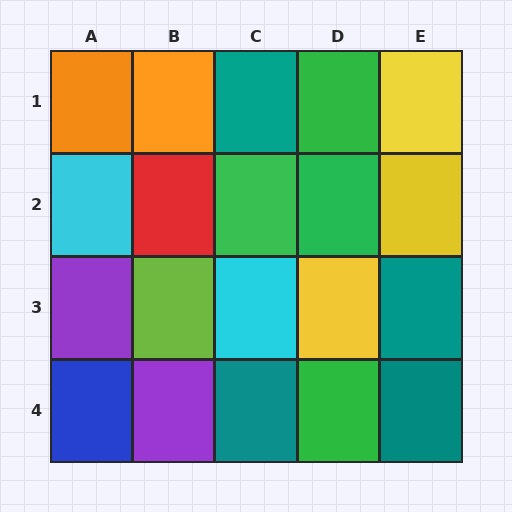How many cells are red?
1 cell is red.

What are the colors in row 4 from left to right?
Blue, purple, teal, green, teal.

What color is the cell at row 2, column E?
Yellow.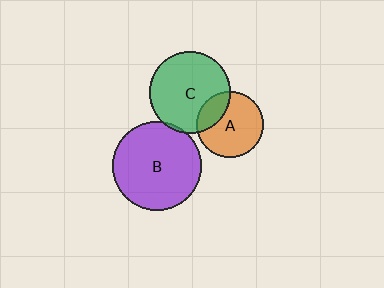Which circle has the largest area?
Circle B (purple).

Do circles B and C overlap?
Yes.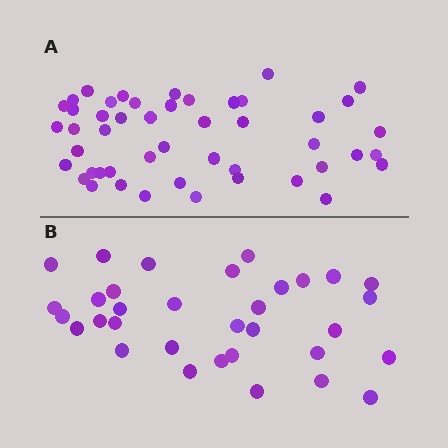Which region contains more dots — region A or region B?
Region A (the top region) has more dots.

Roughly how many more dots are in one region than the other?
Region A has approximately 15 more dots than region B.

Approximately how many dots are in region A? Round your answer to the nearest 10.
About 50 dots. (The exact count is 48, which rounds to 50.)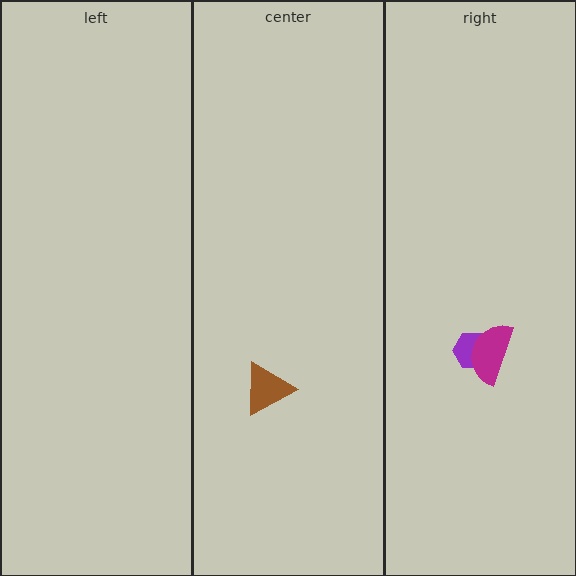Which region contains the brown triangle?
The center region.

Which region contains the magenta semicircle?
The right region.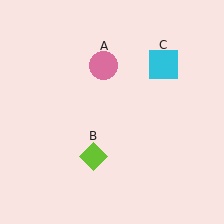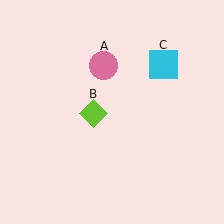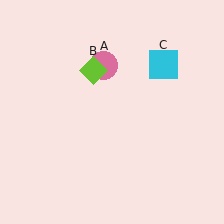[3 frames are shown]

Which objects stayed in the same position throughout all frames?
Pink circle (object A) and cyan square (object C) remained stationary.